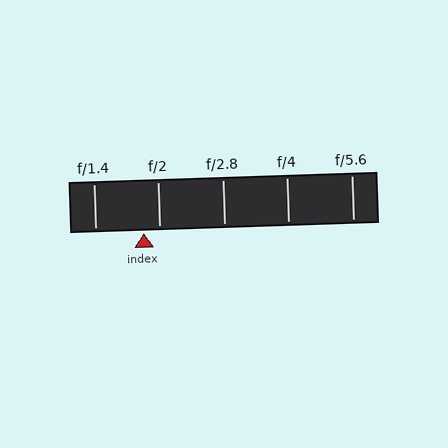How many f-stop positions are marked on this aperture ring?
There are 5 f-stop positions marked.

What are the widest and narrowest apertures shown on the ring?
The widest aperture shown is f/1.4 and the narrowest is f/5.6.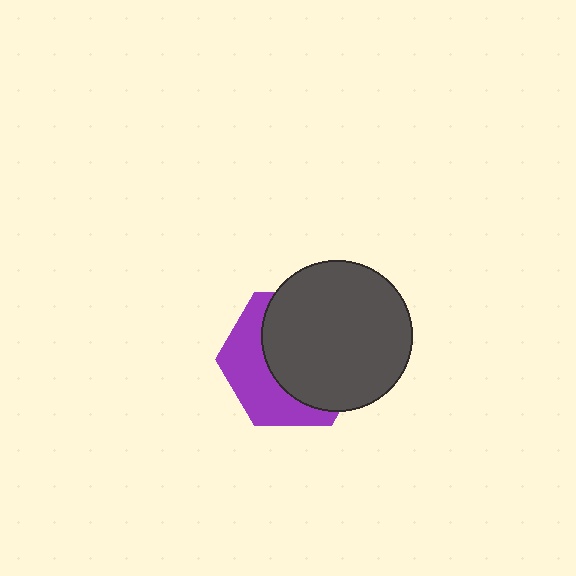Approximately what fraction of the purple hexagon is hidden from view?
Roughly 62% of the purple hexagon is hidden behind the dark gray circle.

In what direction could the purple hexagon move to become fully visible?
The purple hexagon could move toward the lower-left. That would shift it out from behind the dark gray circle entirely.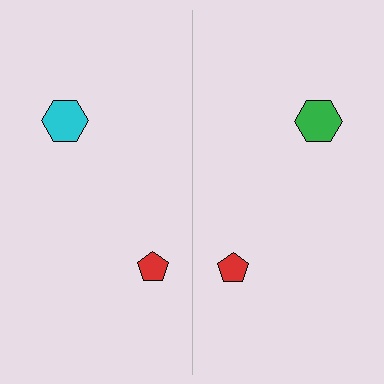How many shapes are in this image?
There are 4 shapes in this image.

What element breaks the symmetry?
The green hexagon on the right side breaks the symmetry — its mirror counterpart is cyan.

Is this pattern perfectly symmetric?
No, the pattern is not perfectly symmetric. The green hexagon on the right side breaks the symmetry — its mirror counterpart is cyan.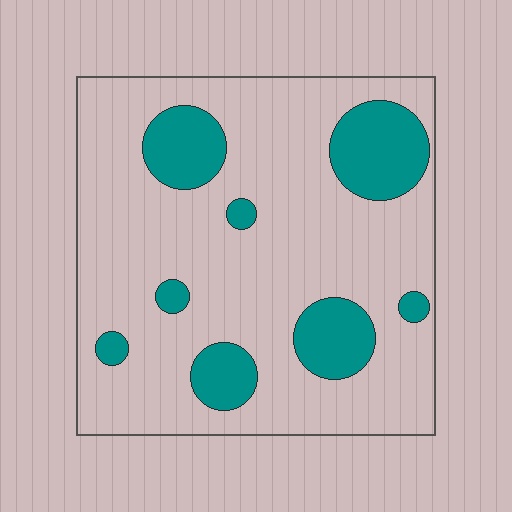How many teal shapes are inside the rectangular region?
8.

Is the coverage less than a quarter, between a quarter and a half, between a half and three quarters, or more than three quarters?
Less than a quarter.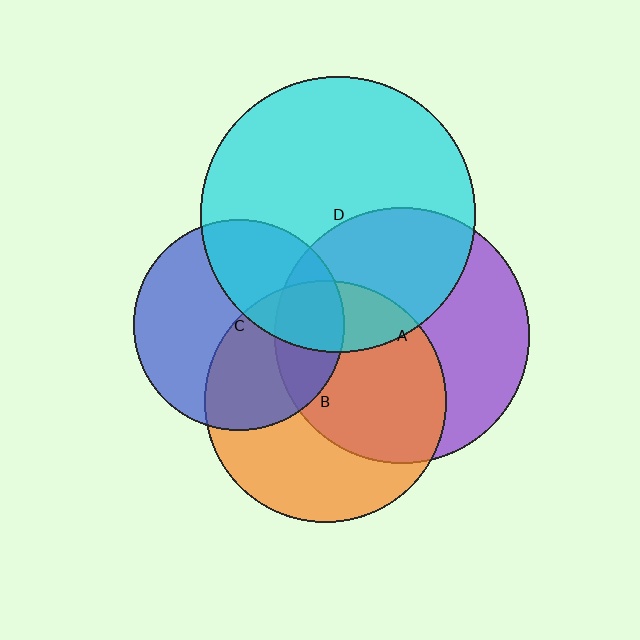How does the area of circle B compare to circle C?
Approximately 1.3 times.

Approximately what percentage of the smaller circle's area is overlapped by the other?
Approximately 35%.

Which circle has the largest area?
Circle D (cyan).